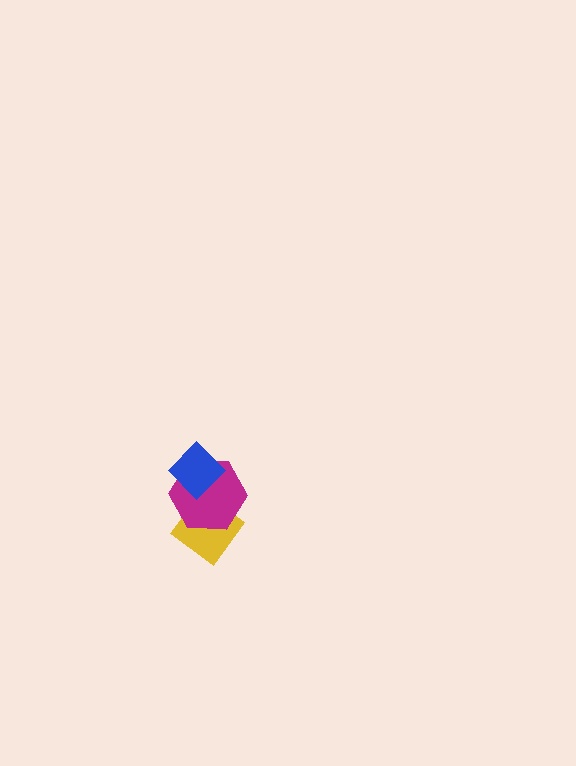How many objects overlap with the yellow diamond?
1 object overlaps with the yellow diamond.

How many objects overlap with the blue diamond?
1 object overlaps with the blue diamond.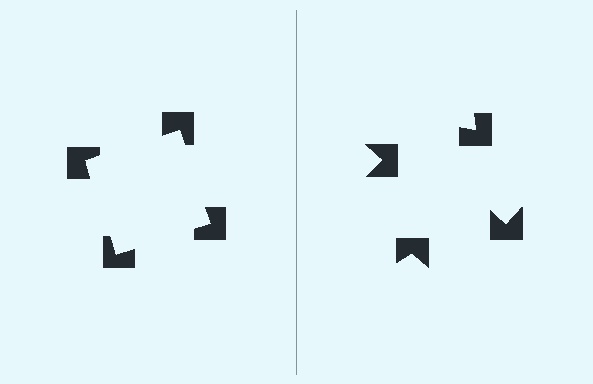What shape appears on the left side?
An illusory square.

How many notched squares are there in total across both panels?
8 — 4 on each side.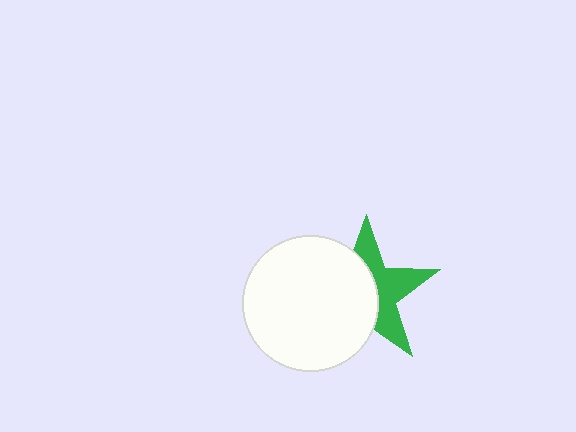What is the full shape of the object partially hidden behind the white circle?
The partially hidden object is a green star.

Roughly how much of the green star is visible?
About half of it is visible (roughly 46%).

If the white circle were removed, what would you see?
You would see the complete green star.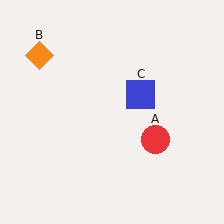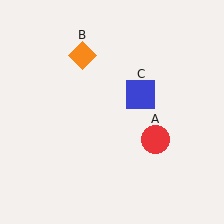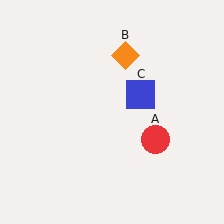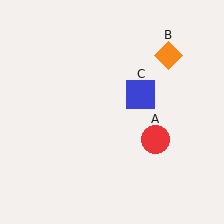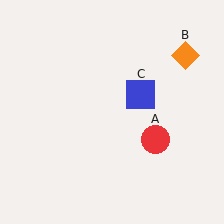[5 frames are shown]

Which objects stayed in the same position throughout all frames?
Red circle (object A) and blue square (object C) remained stationary.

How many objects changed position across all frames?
1 object changed position: orange diamond (object B).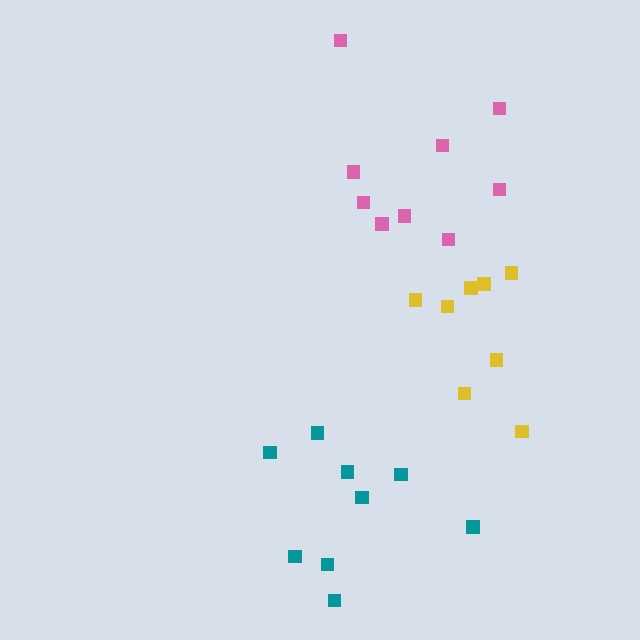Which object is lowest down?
The teal cluster is bottommost.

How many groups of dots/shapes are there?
There are 3 groups.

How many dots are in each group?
Group 1: 9 dots, Group 2: 8 dots, Group 3: 9 dots (26 total).